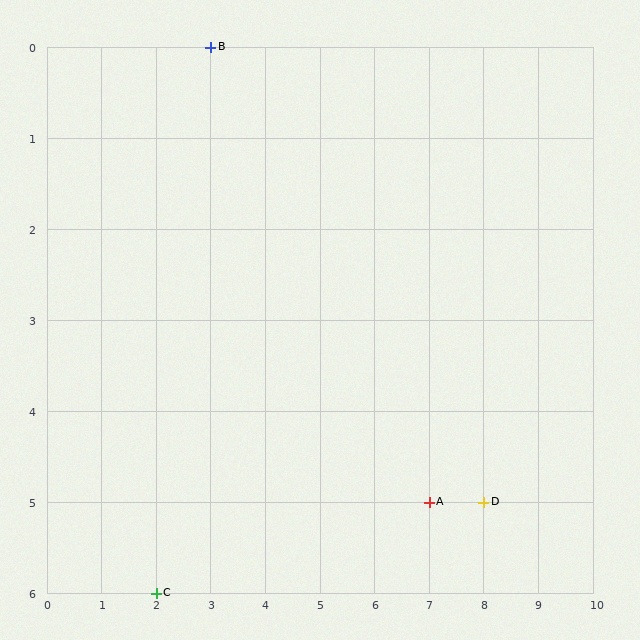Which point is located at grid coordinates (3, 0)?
Point B is at (3, 0).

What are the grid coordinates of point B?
Point B is at grid coordinates (3, 0).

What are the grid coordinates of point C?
Point C is at grid coordinates (2, 6).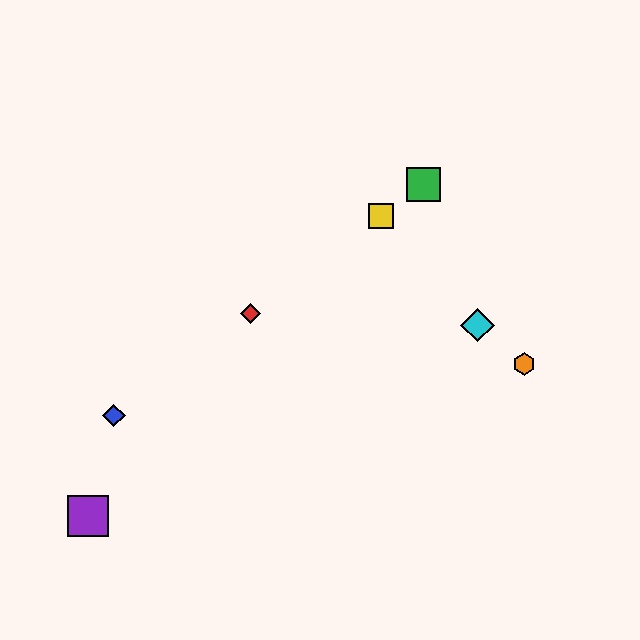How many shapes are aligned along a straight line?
4 shapes (the red diamond, the blue diamond, the green square, the yellow square) are aligned along a straight line.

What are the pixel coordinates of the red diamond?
The red diamond is at (250, 314).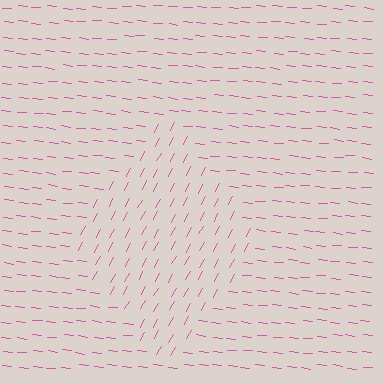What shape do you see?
I see a diamond.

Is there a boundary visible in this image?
Yes, there is a texture boundary formed by a change in line orientation.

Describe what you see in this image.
The image is filled with small pink line segments. A diamond region in the image has lines oriented differently from the surrounding lines, creating a visible texture boundary.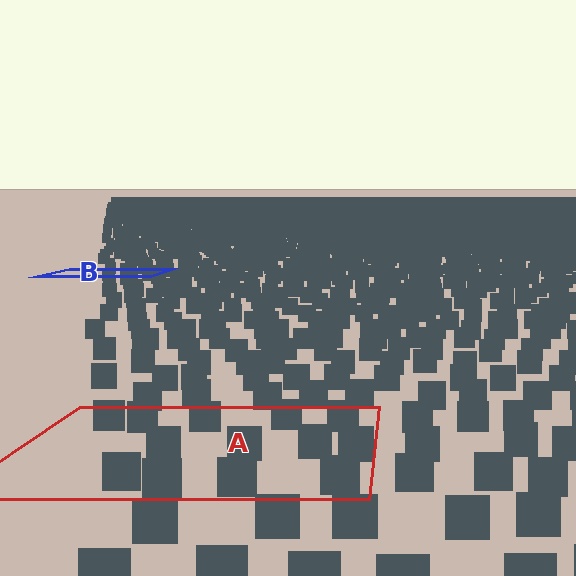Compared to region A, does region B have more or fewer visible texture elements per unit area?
Region B has more texture elements per unit area — they are packed more densely because it is farther away.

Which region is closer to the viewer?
Region A is closer. The texture elements there are larger and more spread out.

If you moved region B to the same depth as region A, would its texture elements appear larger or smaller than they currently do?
They would appear larger. At a closer depth, the same texture elements are projected at a bigger on-screen size.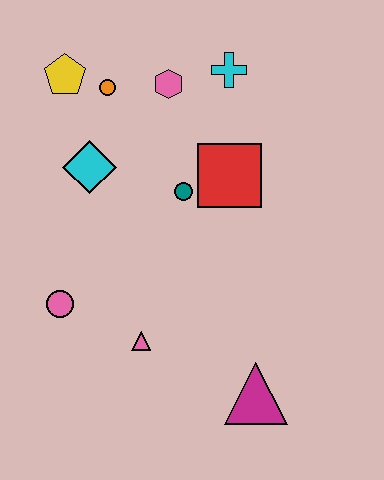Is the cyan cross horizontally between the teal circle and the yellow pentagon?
No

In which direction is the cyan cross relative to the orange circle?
The cyan cross is to the right of the orange circle.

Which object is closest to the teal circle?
The red square is closest to the teal circle.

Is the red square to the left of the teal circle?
No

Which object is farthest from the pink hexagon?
The magenta triangle is farthest from the pink hexagon.